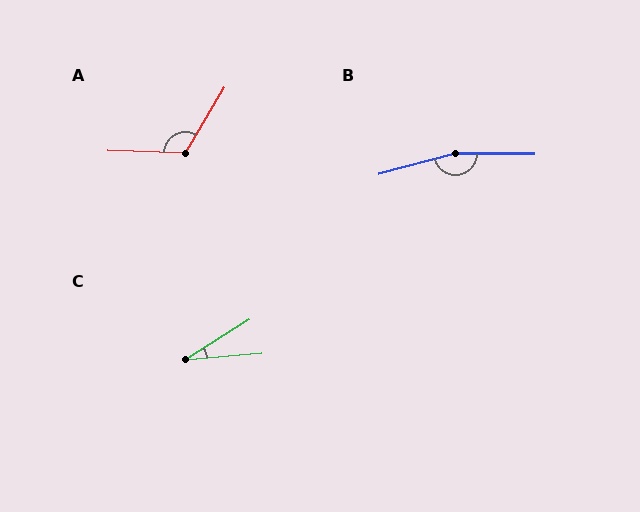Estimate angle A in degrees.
Approximately 119 degrees.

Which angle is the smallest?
C, at approximately 28 degrees.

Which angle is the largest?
B, at approximately 165 degrees.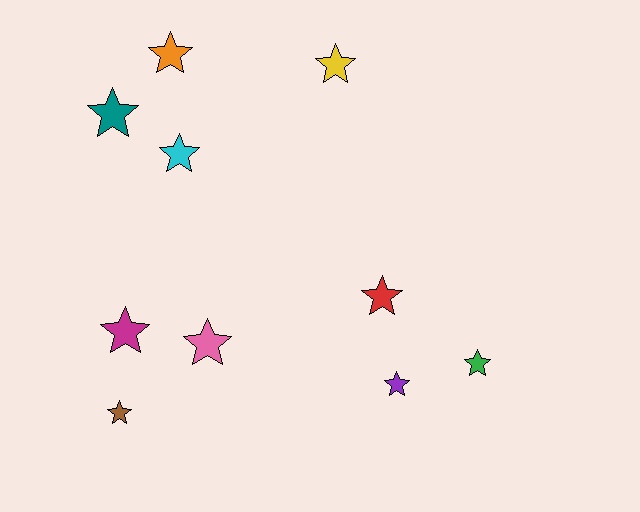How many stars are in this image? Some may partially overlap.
There are 10 stars.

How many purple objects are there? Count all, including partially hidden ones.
There is 1 purple object.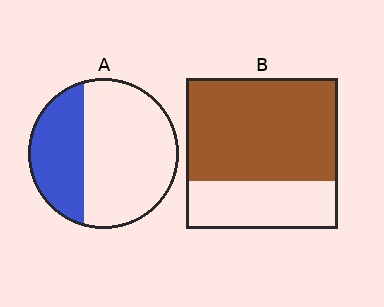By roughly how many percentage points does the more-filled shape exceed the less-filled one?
By roughly 35 percentage points (B over A).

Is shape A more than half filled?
No.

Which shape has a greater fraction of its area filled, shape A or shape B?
Shape B.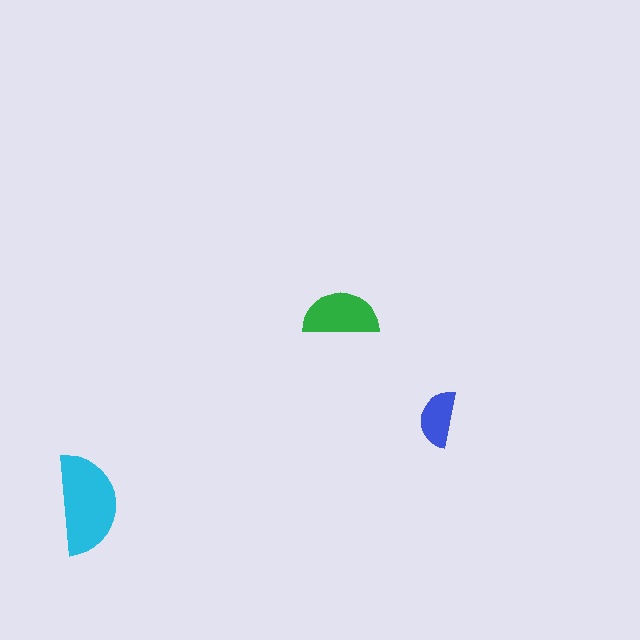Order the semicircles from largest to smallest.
the cyan one, the green one, the blue one.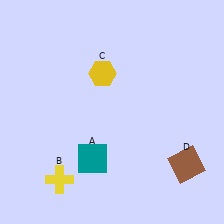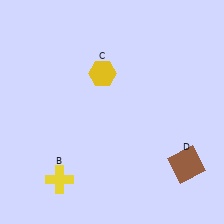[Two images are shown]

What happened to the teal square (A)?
The teal square (A) was removed in Image 2. It was in the bottom-left area of Image 1.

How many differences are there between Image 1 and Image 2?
There is 1 difference between the two images.